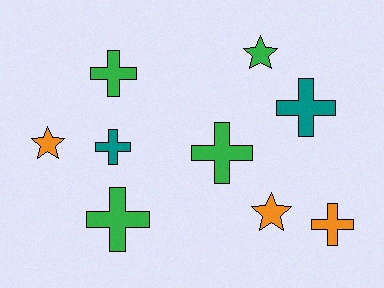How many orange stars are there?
There are 2 orange stars.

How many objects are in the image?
There are 9 objects.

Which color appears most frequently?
Green, with 4 objects.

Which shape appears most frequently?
Cross, with 6 objects.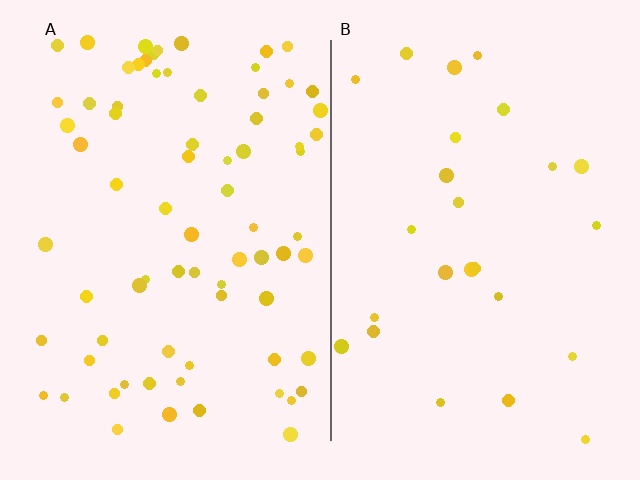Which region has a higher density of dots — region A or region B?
A (the left).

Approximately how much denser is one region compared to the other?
Approximately 2.9× — region A over region B.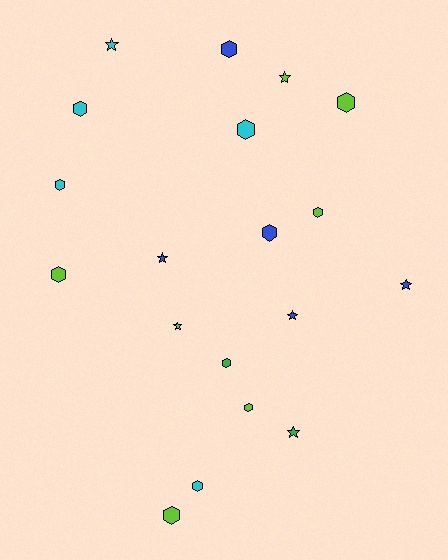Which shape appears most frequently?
Hexagon, with 12 objects.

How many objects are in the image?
There are 19 objects.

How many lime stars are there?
There are 2 lime stars.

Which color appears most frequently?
Lime, with 7 objects.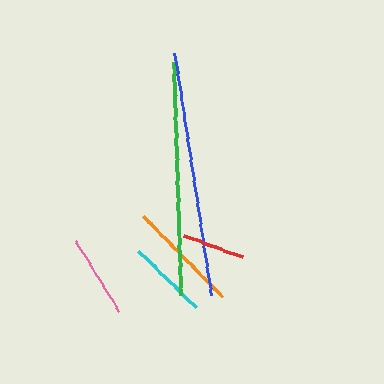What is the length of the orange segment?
The orange segment is approximately 113 pixels long.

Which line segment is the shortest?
The red line is the shortest at approximately 63 pixels.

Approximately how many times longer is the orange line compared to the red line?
The orange line is approximately 1.8 times the length of the red line.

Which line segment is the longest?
The blue line is the longest at approximately 244 pixels.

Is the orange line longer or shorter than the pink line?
The orange line is longer than the pink line.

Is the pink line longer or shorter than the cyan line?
The pink line is longer than the cyan line.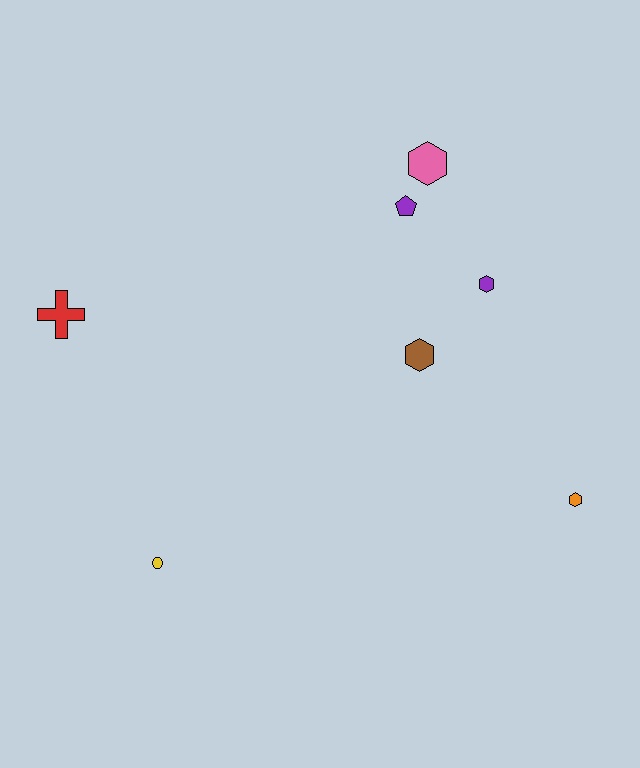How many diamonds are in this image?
There are no diamonds.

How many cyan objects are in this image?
There are no cyan objects.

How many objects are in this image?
There are 7 objects.